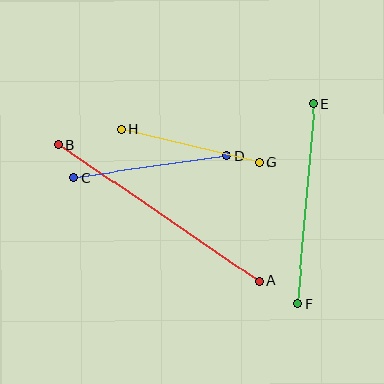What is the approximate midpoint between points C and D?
The midpoint is at approximately (150, 167) pixels.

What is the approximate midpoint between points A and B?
The midpoint is at approximately (158, 213) pixels.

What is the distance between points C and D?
The distance is approximately 154 pixels.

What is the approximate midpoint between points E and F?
The midpoint is at approximately (305, 204) pixels.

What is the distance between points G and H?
The distance is approximately 142 pixels.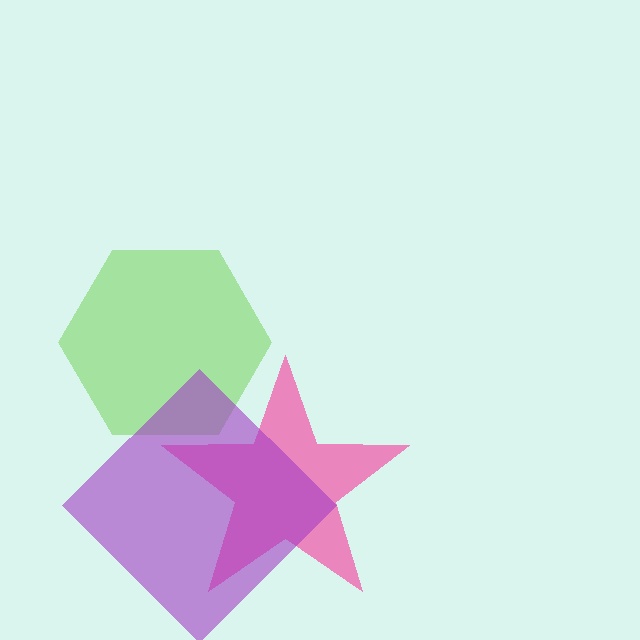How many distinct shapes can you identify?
There are 3 distinct shapes: a pink star, a lime hexagon, a purple diamond.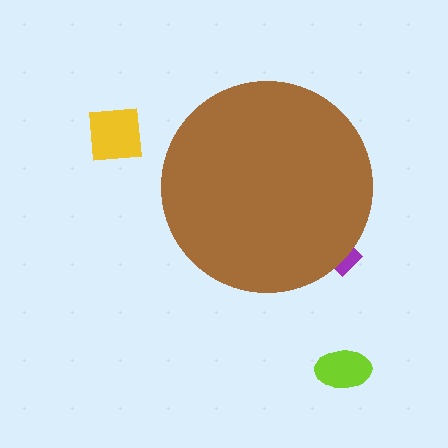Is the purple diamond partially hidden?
Yes, the purple diamond is partially hidden behind the brown circle.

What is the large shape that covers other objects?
A brown circle.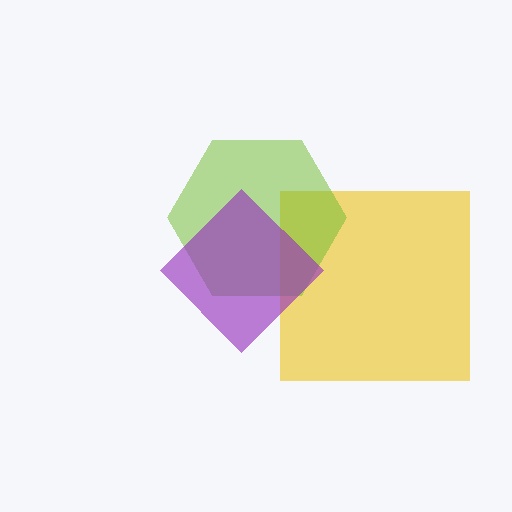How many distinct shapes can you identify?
There are 3 distinct shapes: a yellow square, a lime hexagon, a purple diamond.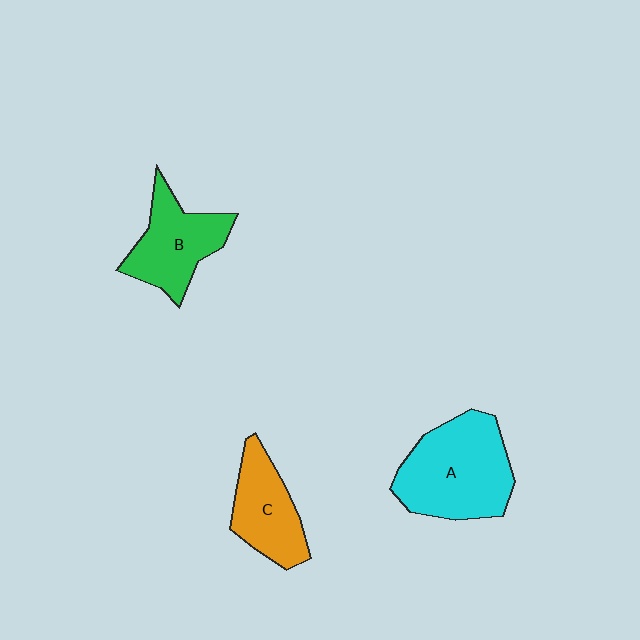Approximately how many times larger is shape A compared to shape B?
Approximately 1.4 times.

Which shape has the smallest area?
Shape C (orange).